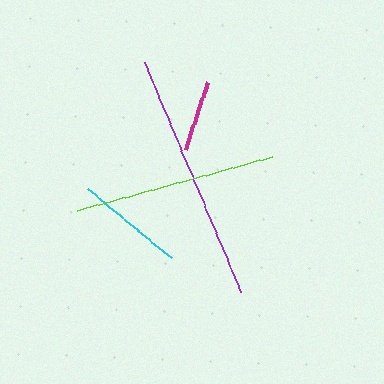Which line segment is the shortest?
The magenta line is the shortest at approximately 71 pixels.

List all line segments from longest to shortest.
From longest to shortest: purple, lime, cyan, magenta.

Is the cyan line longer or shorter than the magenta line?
The cyan line is longer than the magenta line.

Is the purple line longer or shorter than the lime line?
The purple line is longer than the lime line.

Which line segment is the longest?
The purple line is the longest at approximately 249 pixels.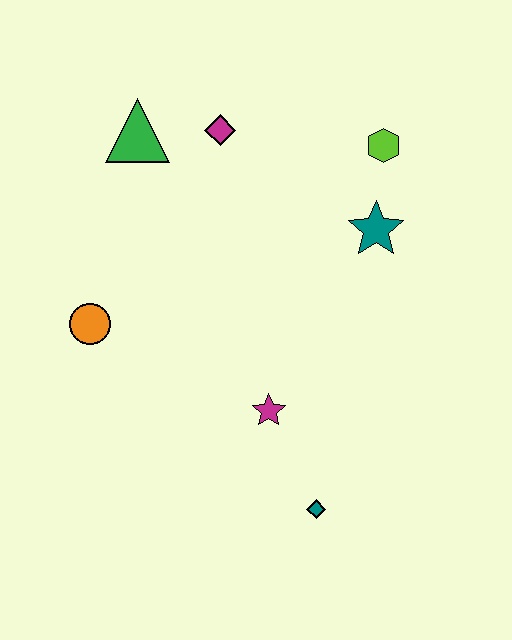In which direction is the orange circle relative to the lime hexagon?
The orange circle is to the left of the lime hexagon.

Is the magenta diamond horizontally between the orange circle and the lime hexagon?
Yes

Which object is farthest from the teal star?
The orange circle is farthest from the teal star.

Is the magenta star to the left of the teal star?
Yes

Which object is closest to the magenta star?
The teal diamond is closest to the magenta star.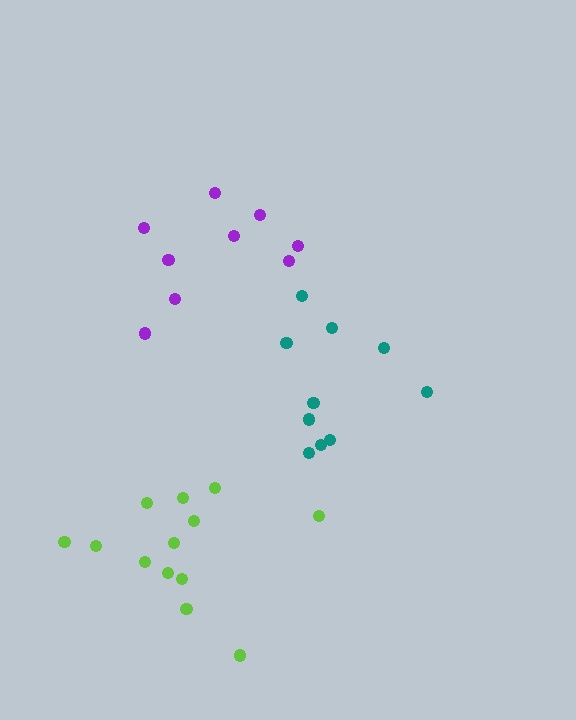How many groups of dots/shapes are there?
There are 3 groups.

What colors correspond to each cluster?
The clusters are colored: lime, teal, purple.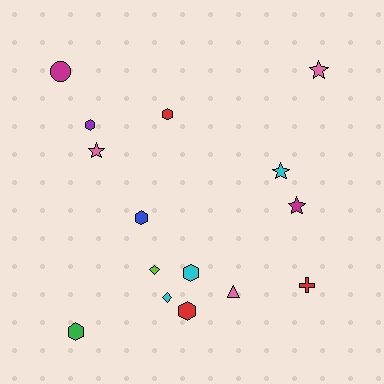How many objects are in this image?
There are 15 objects.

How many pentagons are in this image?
There are no pentagons.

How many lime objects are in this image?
There is 1 lime object.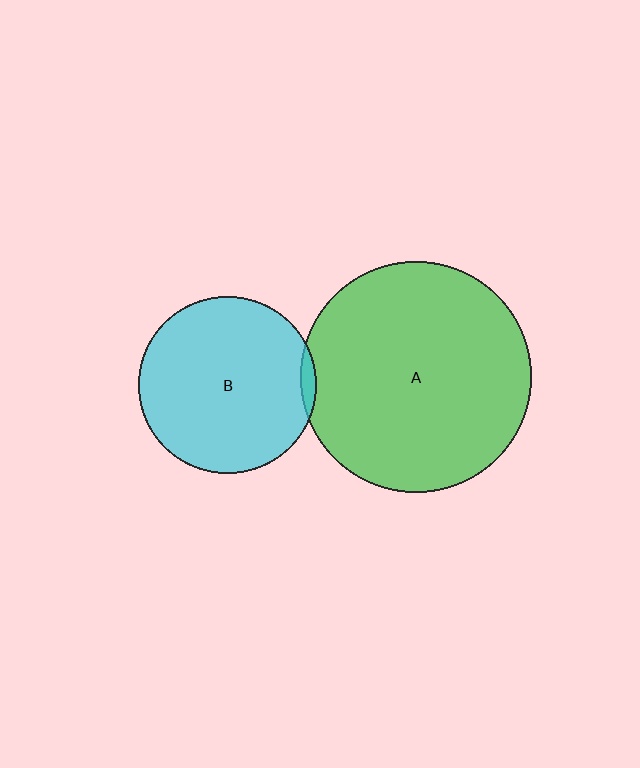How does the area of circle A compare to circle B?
Approximately 1.7 times.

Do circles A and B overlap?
Yes.